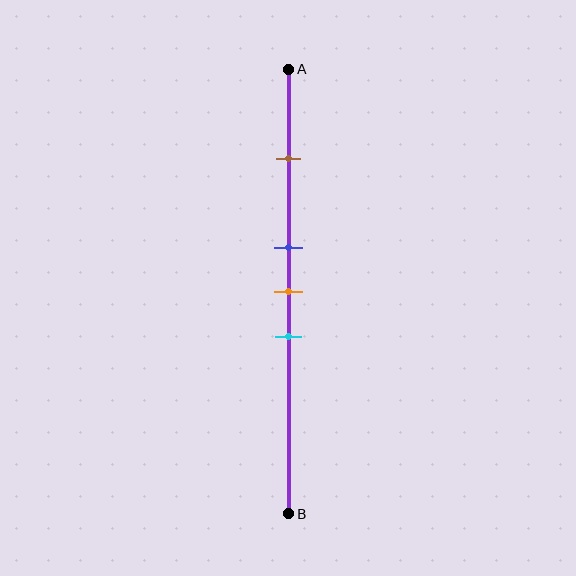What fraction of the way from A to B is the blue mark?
The blue mark is approximately 40% (0.4) of the way from A to B.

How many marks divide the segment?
There are 4 marks dividing the segment.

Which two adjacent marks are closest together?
The blue and orange marks are the closest adjacent pair.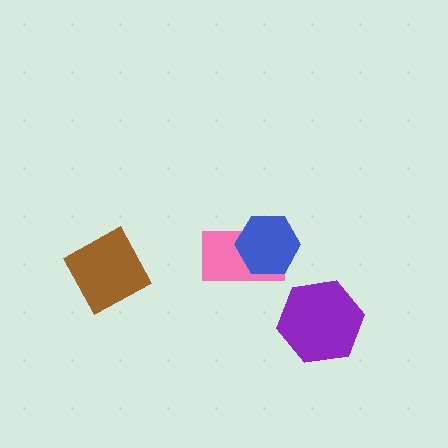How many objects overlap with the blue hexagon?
1 object overlaps with the blue hexagon.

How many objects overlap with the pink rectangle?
1 object overlaps with the pink rectangle.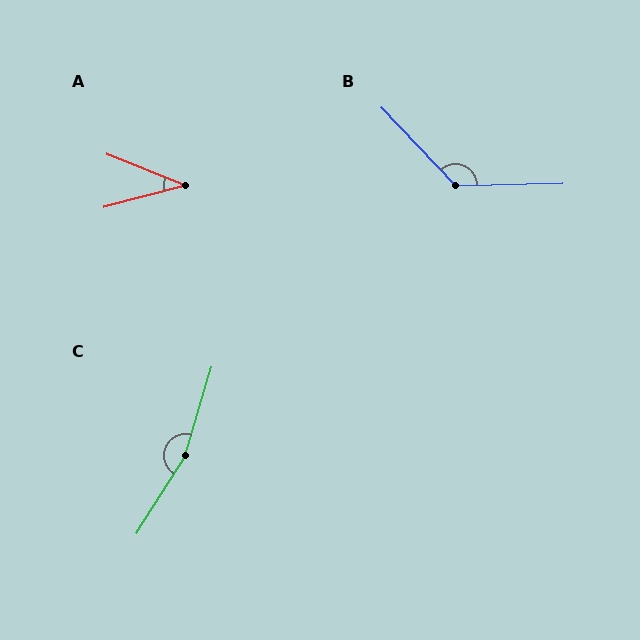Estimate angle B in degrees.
Approximately 132 degrees.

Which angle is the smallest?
A, at approximately 37 degrees.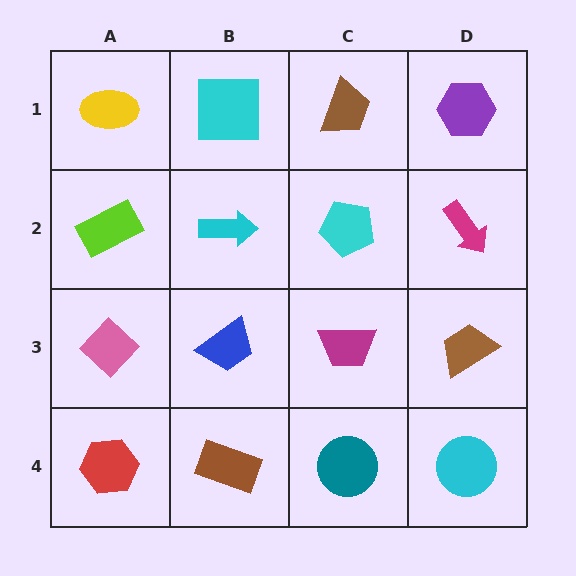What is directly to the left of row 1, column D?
A brown trapezoid.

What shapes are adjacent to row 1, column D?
A magenta arrow (row 2, column D), a brown trapezoid (row 1, column C).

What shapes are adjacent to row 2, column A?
A yellow ellipse (row 1, column A), a pink diamond (row 3, column A), a cyan arrow (row 2, column B).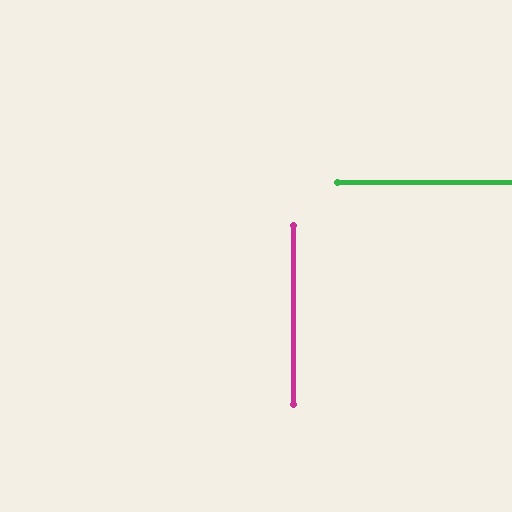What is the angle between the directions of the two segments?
Approximately 90 degrees.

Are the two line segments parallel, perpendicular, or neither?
Perpendicular — they meet at approximately 90°.